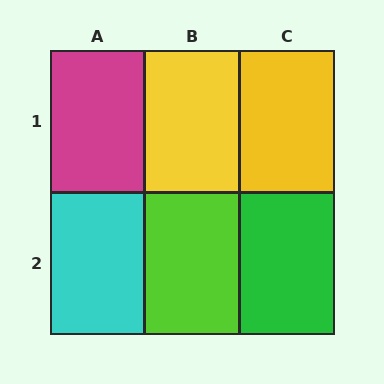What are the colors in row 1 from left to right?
Magenta, yellow, yellow.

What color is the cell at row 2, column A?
Cyan.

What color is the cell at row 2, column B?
Lime.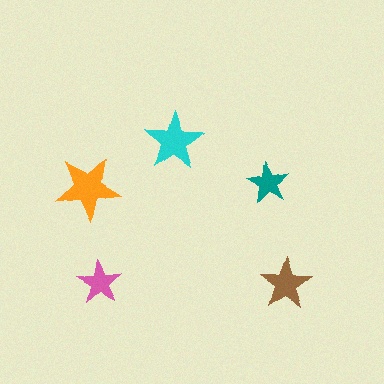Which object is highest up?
The cyan star is topmost.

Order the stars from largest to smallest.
the orange one, the cyan one, the brown one, the pink one, the teal one.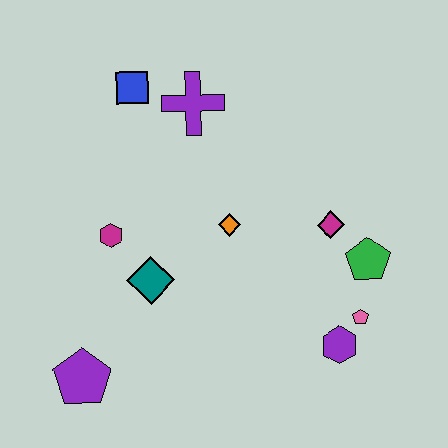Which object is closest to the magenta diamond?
The green pentagon is closest to the magenta diamond.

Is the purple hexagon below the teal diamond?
Yes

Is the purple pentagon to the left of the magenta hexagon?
Yes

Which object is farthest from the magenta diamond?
The purple pentagon is farthest from the magenta diamond.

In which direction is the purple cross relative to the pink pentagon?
The purple cross is above the pink pentagon.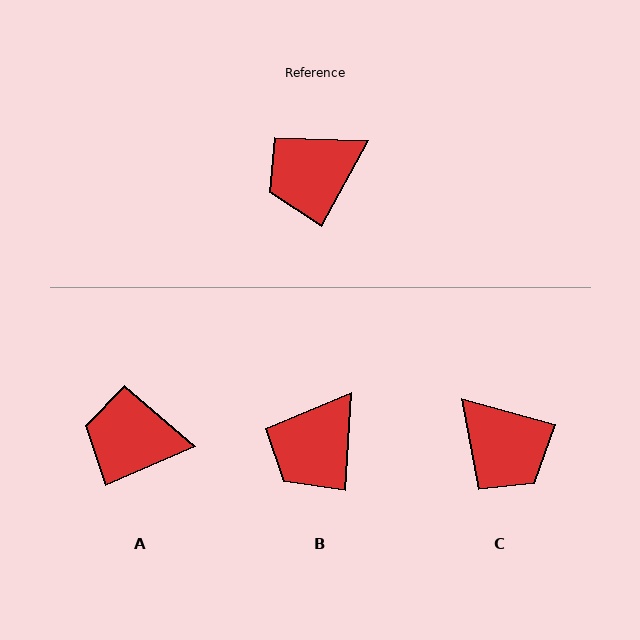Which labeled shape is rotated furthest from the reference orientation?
C, about 102 degrees away.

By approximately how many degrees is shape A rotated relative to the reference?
Approximately 38 degrees clockwise.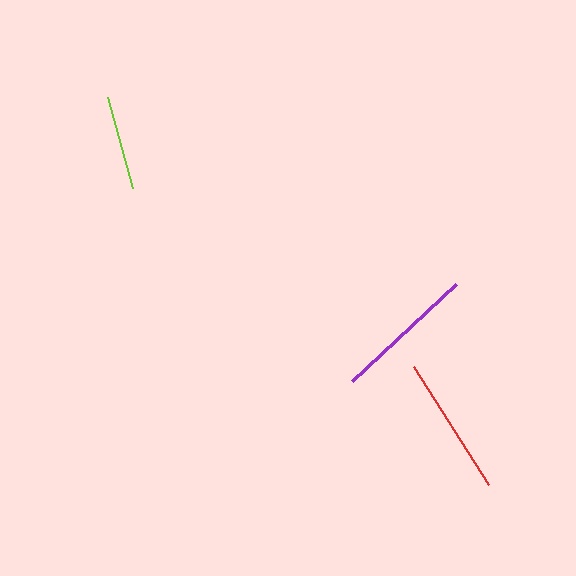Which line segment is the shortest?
The lime line is the shortest at approximately 95 pixels.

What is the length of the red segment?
The red segment is approximately 140 pixels long.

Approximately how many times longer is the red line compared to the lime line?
The red line is approximately 1.5 times the length of the lime line.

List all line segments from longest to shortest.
From longest to shortest: purple, red, lime.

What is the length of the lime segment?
The lime segment is approximately 95 pixels long.